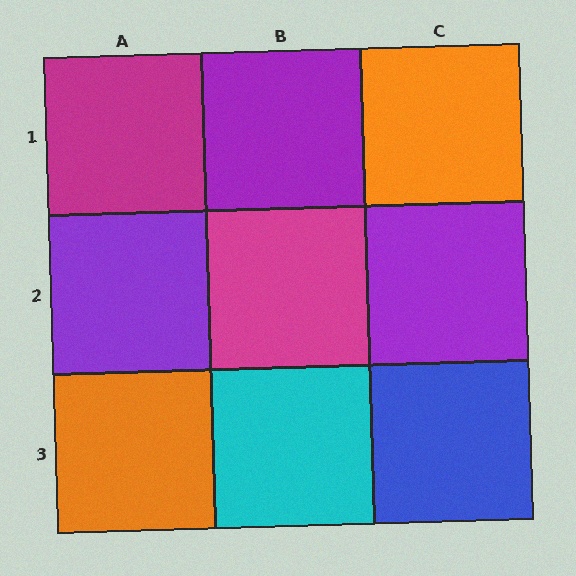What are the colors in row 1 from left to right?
Magenta, purple, orange.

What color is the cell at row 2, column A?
Purple.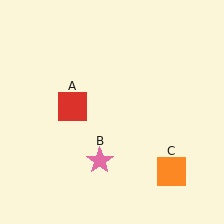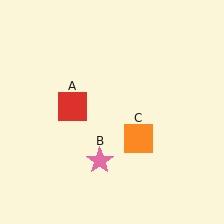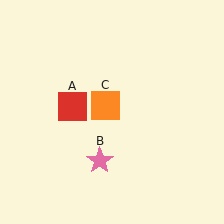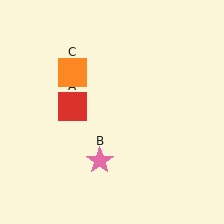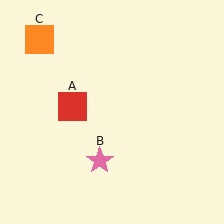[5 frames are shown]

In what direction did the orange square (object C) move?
The orange square (object C) moved up and to the left.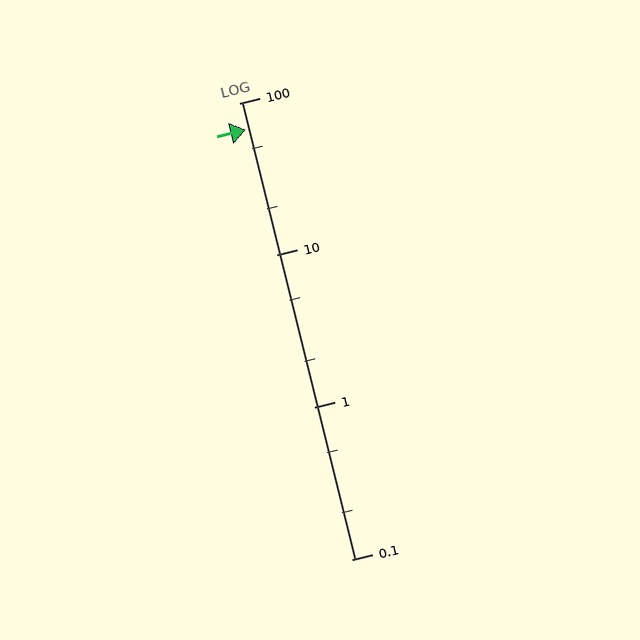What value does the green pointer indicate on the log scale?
The pointer indicates approximately 67.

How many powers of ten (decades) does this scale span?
The scale spans 3 decades, from 0.1 to 100.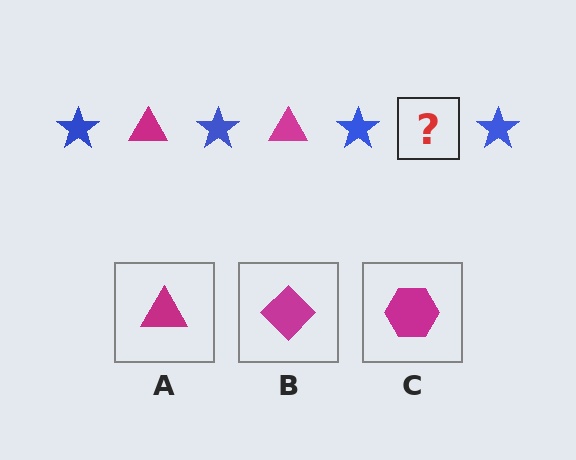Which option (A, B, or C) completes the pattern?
A.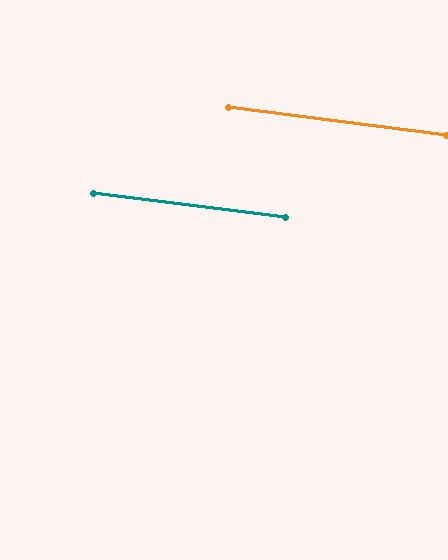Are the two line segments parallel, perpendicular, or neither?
Parallel — their directions differ by only 0.0°.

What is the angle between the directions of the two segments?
Approximately 0 degrees.